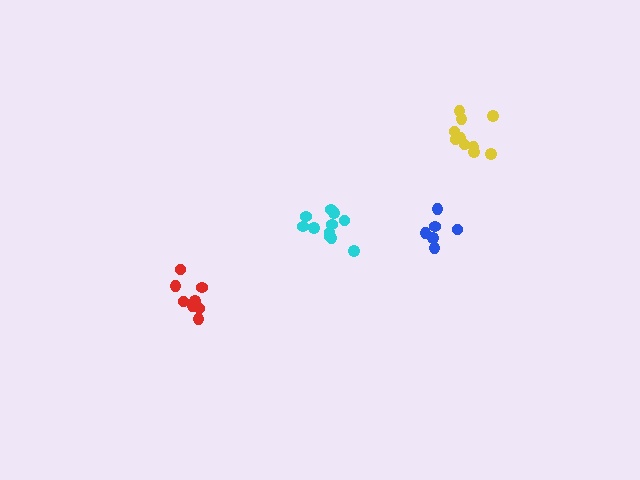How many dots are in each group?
Group 1: 8 dots, Group 2: 10 dots, Group 3: 6 dots, Group 4: 11 dots (35 total).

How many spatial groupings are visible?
There are 4 spatial groupings.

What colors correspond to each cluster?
The clusters are colored: red, yellow, blue, cyan.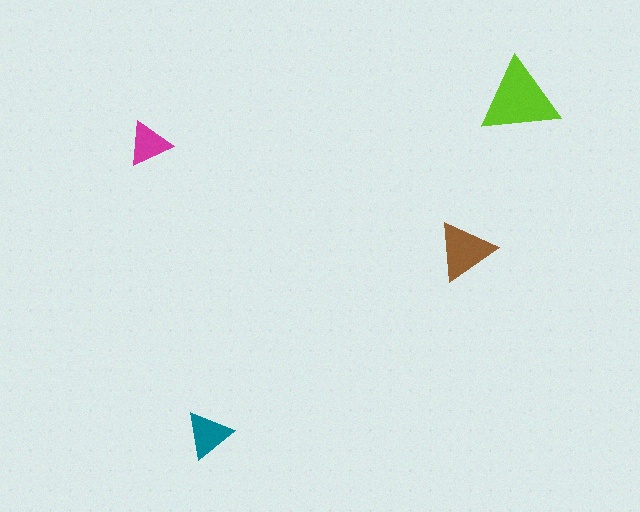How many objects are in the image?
There are 4 objects in the image.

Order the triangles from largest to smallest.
the lime one, the brown one, the teal one, the magenta one.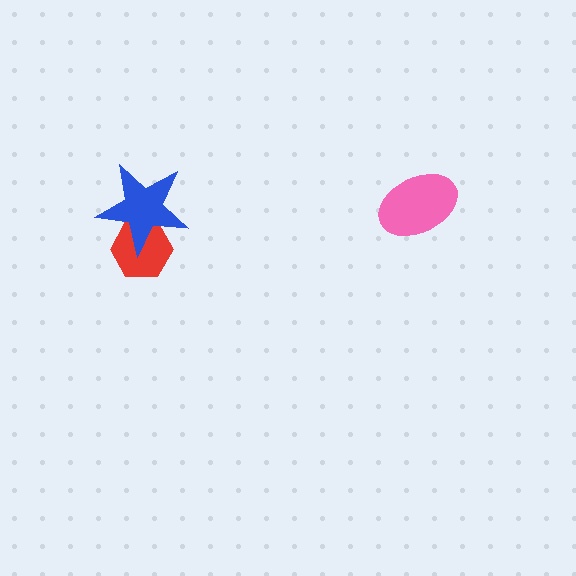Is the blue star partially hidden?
No, no other shape covers it.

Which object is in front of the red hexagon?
The blue star is in front of the red hexagon.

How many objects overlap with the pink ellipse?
0 objects overlap with the pink ellipse.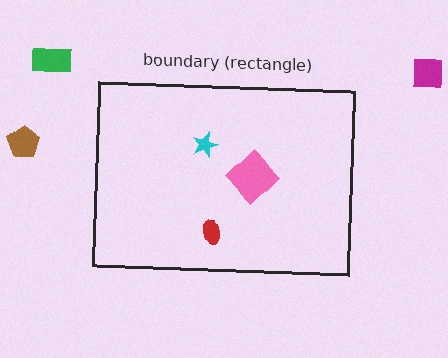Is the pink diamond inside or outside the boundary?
Inside.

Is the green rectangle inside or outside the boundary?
Outside.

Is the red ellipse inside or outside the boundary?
Inside.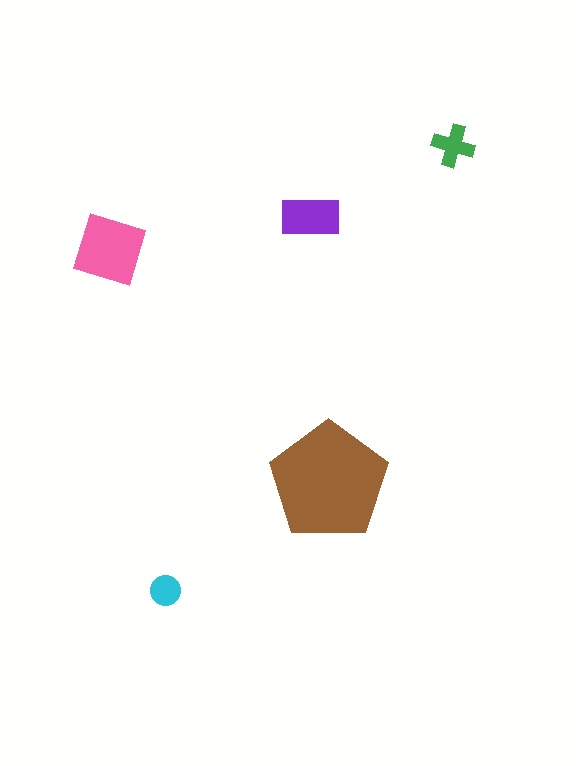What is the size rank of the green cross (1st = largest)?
4th.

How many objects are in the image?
There are 5 objects in the image.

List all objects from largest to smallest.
The brown pentagon, the pink square, the purple rectangle, the green cross, the cyan circle.